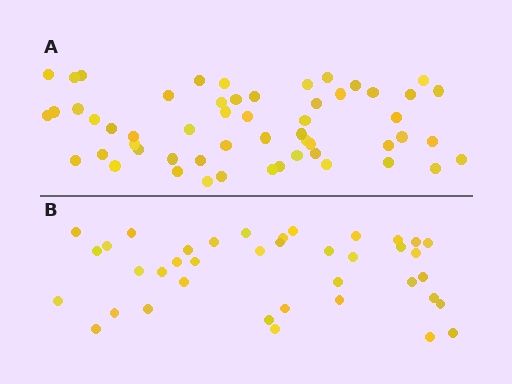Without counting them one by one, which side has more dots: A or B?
Region A (the top region) has more dots.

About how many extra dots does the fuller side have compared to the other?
Region A has approximately 15 more dots than region B.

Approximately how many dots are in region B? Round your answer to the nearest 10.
About 40 dots. (The exact count is 39, which rounds to 40.)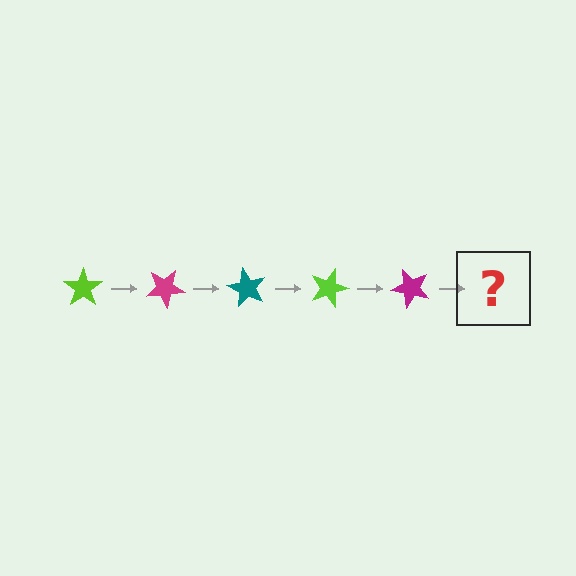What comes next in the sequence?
The next element should be a teal star, rotated 150 degrees from the start.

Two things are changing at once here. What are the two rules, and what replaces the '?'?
The two rules are that it rotates 30 degrees each step and the color cycles through lime, magenta, and teal. The '?' should be a teal star, rotated 150 degrees from the start.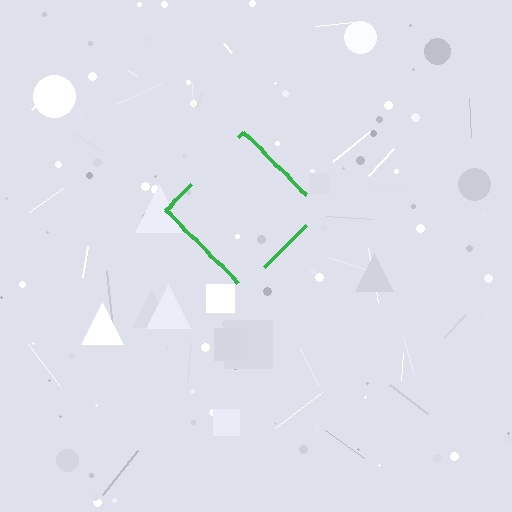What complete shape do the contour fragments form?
The contour fragments form a diamond.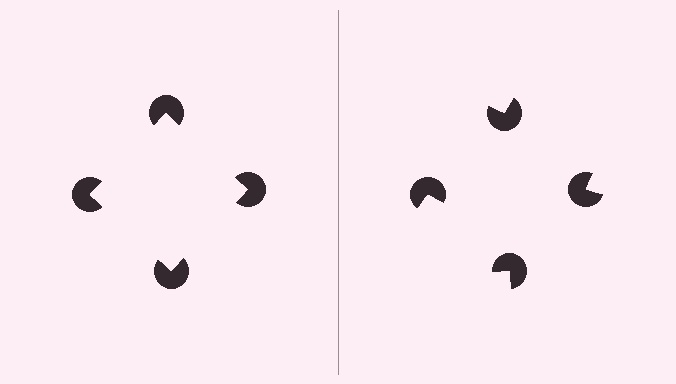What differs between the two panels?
The pac-man discs are positioned identically on both sides; only the wedge orientations differ. On the left they align to a square; on the right they are misaligned.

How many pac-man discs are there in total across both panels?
8 — 4 on each side.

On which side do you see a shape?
An illusory square appears on the left side. On the right side the wedge cuts are rotated, so no coherent shape forms.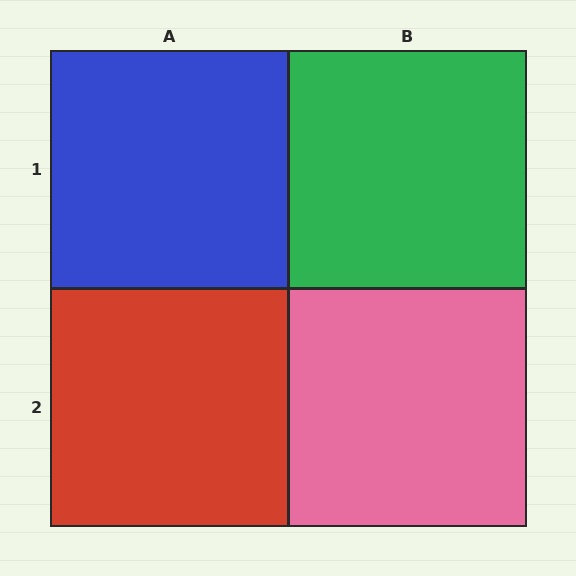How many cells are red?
1 cell is red.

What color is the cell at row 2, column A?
Red.